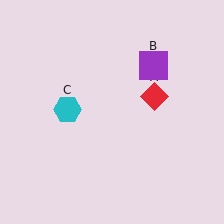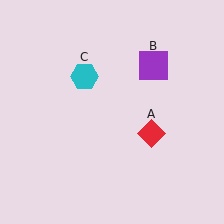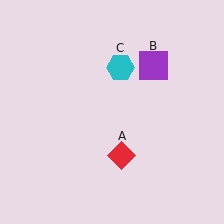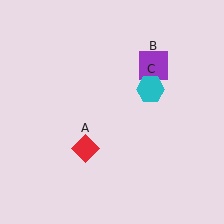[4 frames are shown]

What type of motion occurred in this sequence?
The red diamond (object A), cyan hexagon (object C) rotated clockwise around the center of the scene.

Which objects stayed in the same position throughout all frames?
Purple square (object B) remained stationary.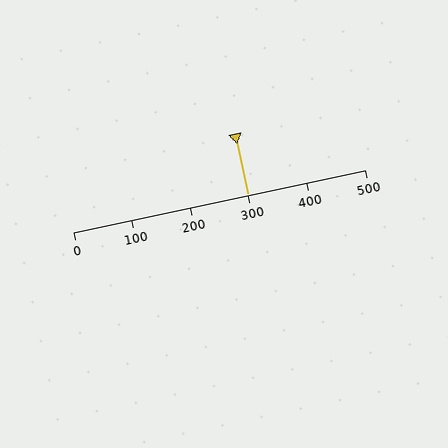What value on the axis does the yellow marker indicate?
The marker indicates approximately 300.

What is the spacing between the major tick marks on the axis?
The major ticks are spaced 100 apart.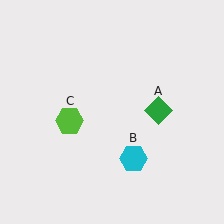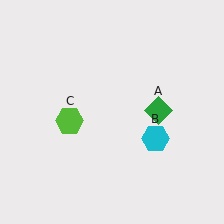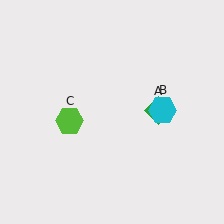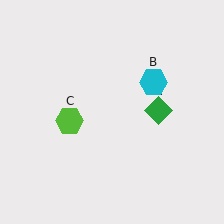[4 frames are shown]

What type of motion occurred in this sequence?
The cyan hexagon (object B) rotated counterclockwise around the center of the scene.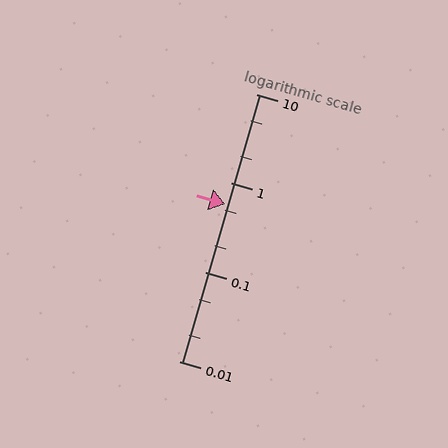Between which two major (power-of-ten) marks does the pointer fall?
The pointer is between 0.1 and 1.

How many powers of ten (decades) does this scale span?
The scale spans 3 decades, from 0.01 to 10.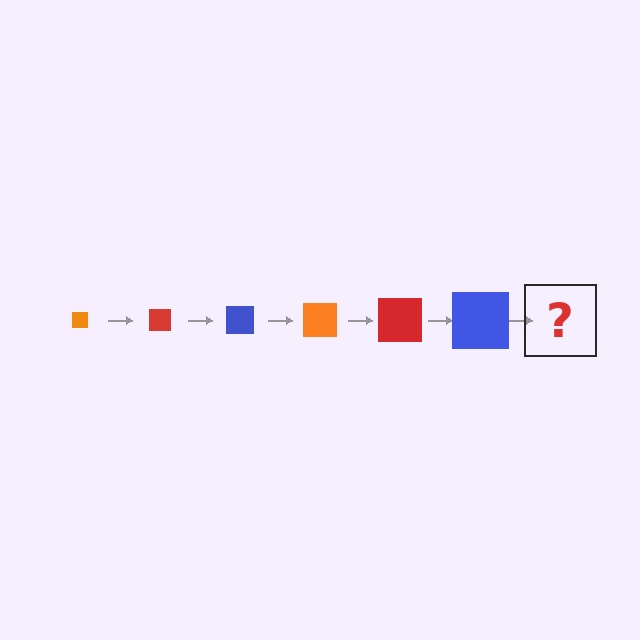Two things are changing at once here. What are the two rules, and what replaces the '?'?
The two rules are that the square grows larger each step and the color cycles through orange, red, and blue. The '?' should be an orange square, larger than the previous one.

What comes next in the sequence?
The next element should be an orange square, larger than the previous one.